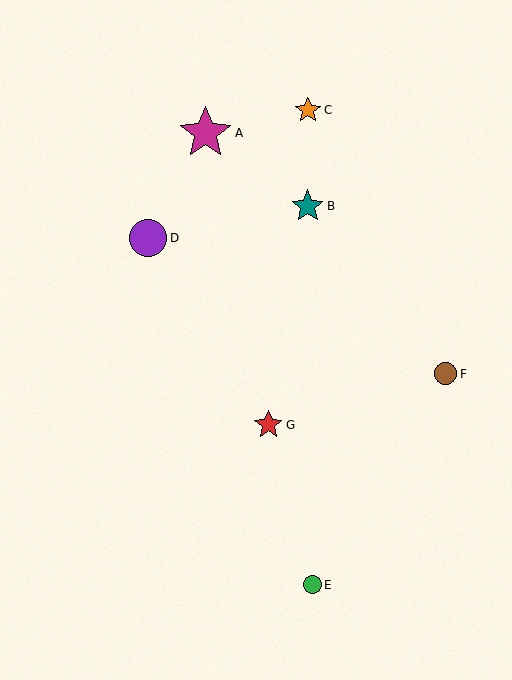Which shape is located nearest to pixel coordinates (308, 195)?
The teal star (labeled B) at (308, 206) is nearest to that location.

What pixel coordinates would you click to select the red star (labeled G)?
Click at (268, 425) to select the red star G.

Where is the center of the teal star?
The center of the teal star is at (308, 206).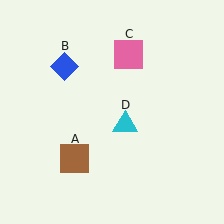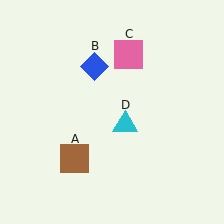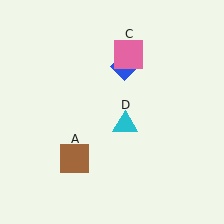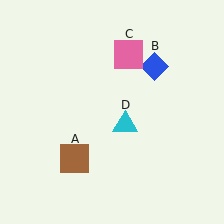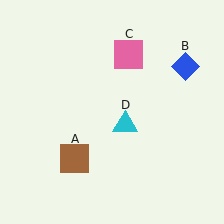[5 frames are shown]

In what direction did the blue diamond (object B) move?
The blue diamond (object B) moved right.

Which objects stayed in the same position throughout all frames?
Brown square (object A) and pink square (object C) and cyan triangle (object D) remained stationary.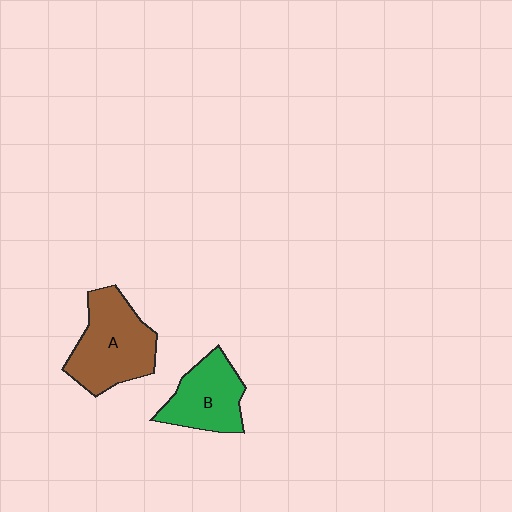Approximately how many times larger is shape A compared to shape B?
Approximately 1.3 times.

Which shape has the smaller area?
Shape B (green).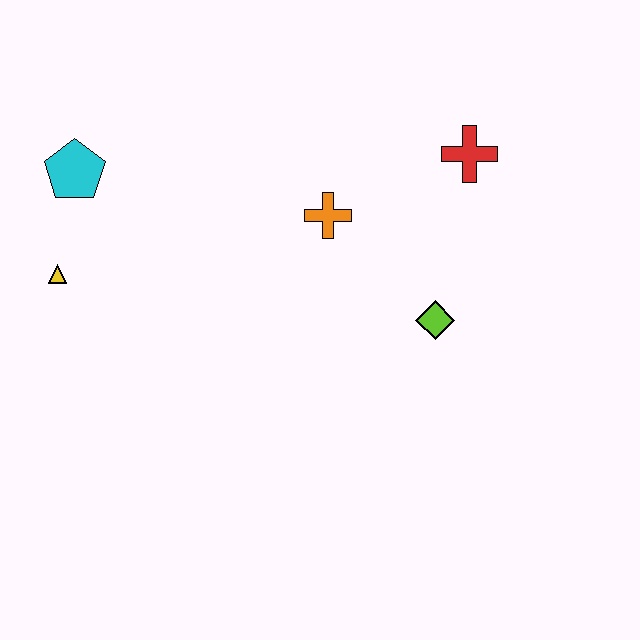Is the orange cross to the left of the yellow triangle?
No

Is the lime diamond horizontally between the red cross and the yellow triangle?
Yes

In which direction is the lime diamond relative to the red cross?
The lime diamond is below the red cross.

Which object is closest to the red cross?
The orange cross is closest to the red cross.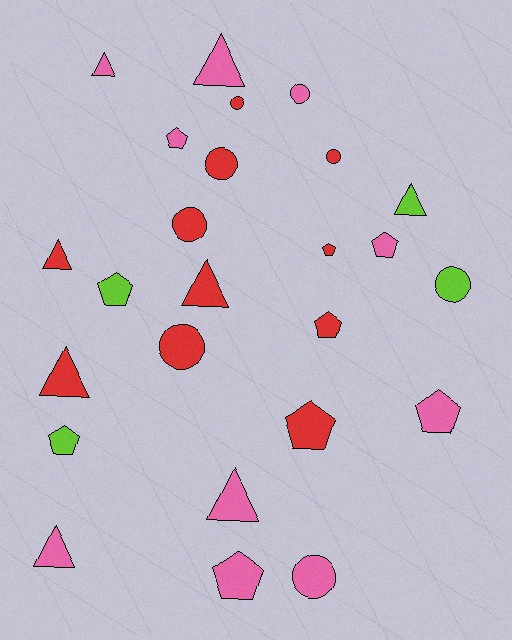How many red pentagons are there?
There are 3 red pentagons.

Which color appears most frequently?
Red, with 11 objects.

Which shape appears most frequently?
Pentagon, with 9 objects.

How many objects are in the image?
There are 25 objects.